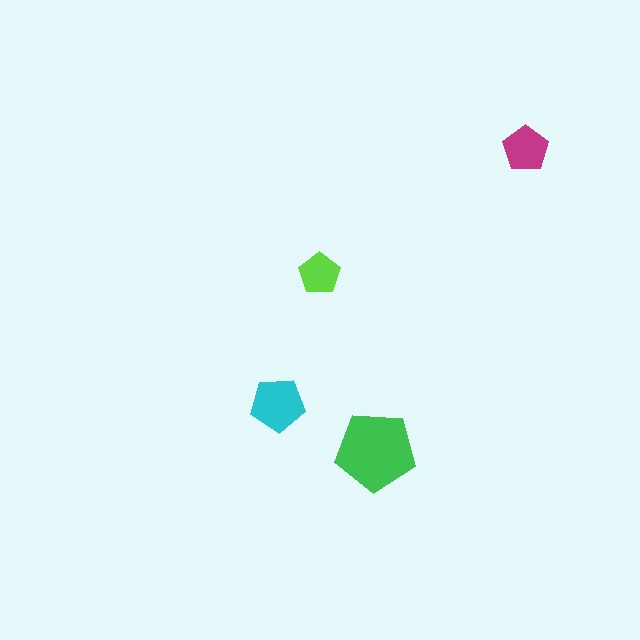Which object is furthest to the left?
The cyan pentagon is leftmost.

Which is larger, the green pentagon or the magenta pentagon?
The green one.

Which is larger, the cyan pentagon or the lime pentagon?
The cyan one.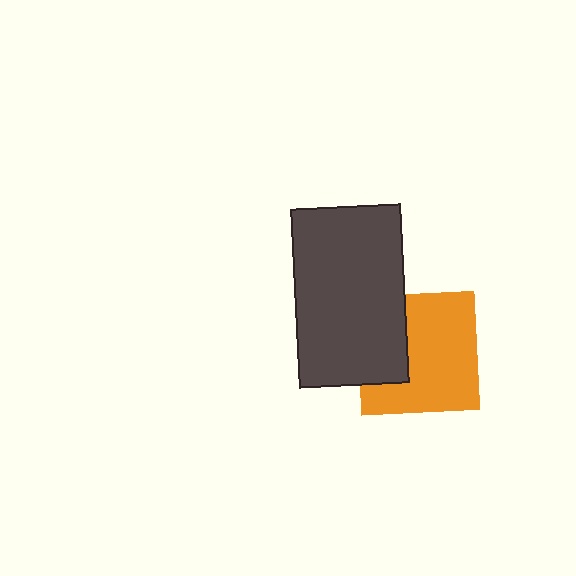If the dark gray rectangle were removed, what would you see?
You would see the complete orange square.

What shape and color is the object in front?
The object in front is a dark gray rectangle.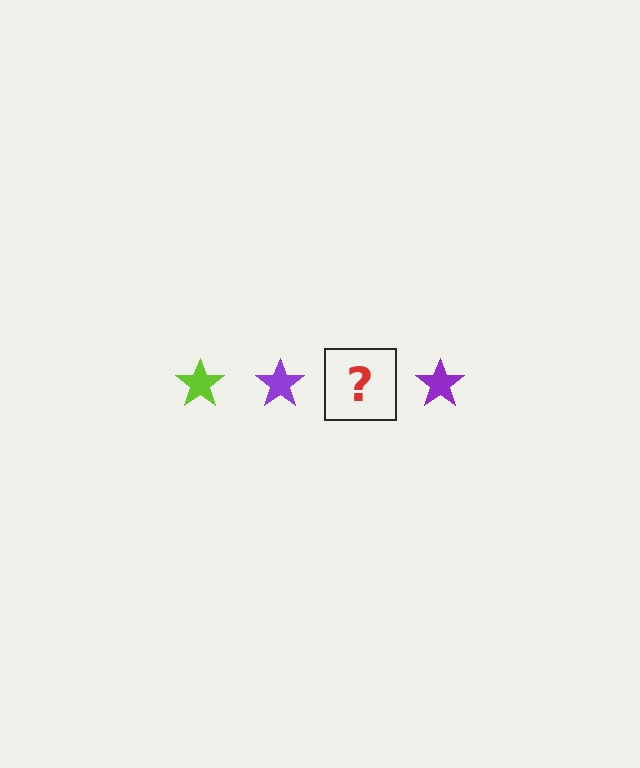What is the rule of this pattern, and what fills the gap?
The rule is that the pattern cycles through lime, purple stars. The gap should be filled with a lime star.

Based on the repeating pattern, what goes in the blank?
The blank should be a lime star.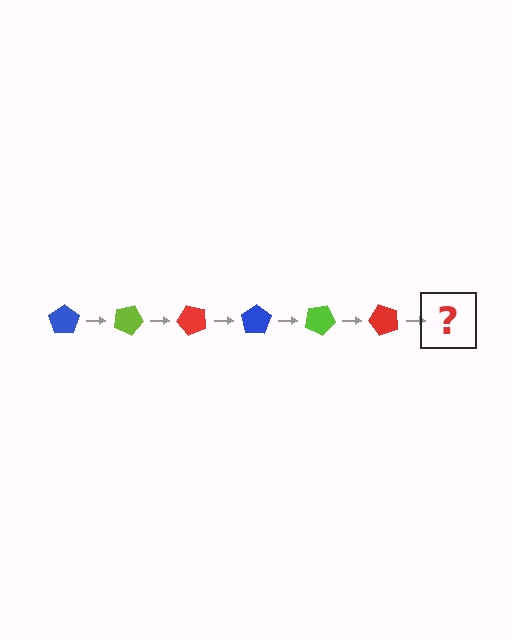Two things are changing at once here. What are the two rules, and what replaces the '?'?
The two rules are that it rotates 25 degrees each step and the color cycles through blue, lime, and red. The '?' should be a blue pentagon, rotated 150 degrees from the start.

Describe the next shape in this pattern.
It should be a blue pentagon, rotated 150 degrees from the start.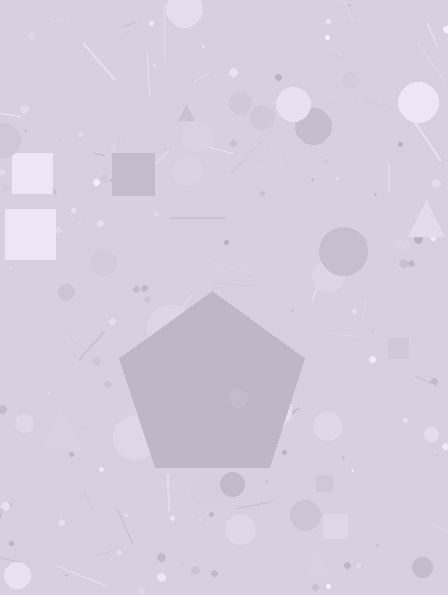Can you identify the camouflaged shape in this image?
The camouflaged shape is a pentagon.